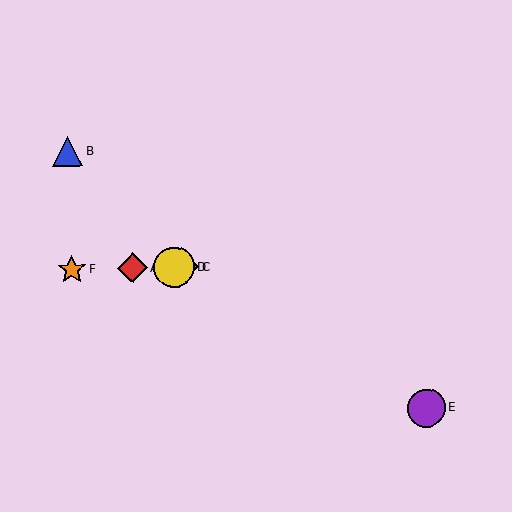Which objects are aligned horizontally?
Objects A, C, D, F are aligned horizontally.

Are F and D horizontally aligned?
Yes, both are at y≈269.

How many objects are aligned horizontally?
4 objects (A, C, D, F) are aligned horizontally.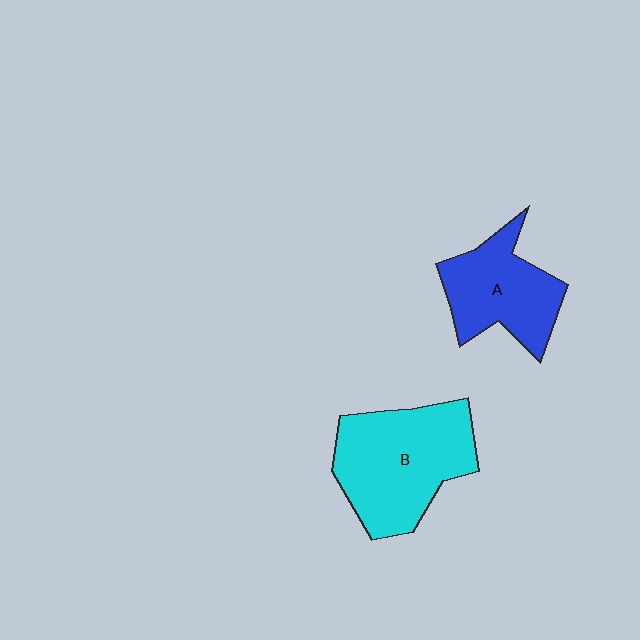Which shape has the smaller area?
Shape A (blue).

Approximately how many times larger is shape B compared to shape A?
Approximately 1.4 times.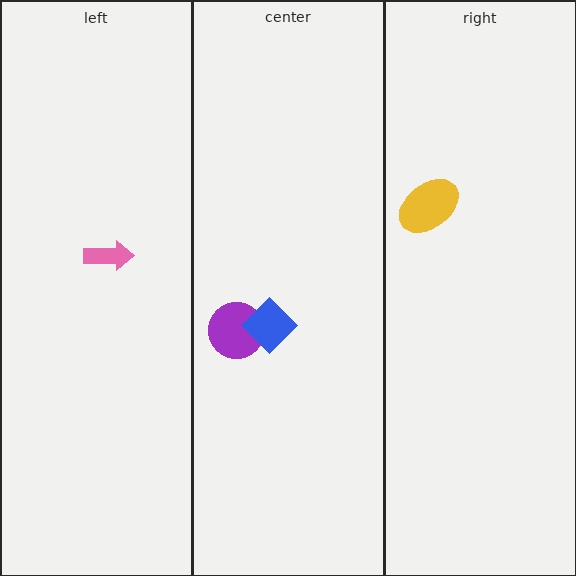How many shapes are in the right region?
1.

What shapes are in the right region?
The yellow ellipse.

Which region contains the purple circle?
The center region.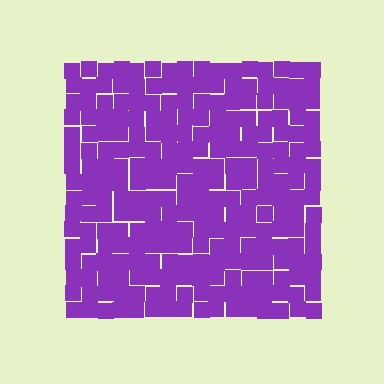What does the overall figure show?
The overall figure shows a square.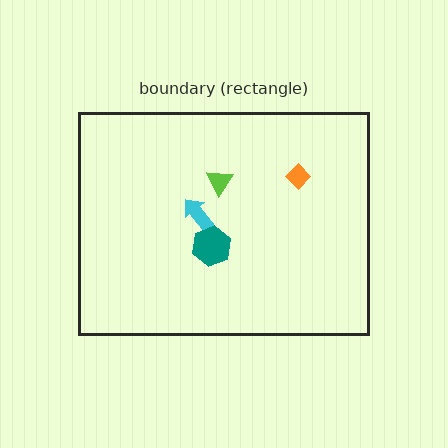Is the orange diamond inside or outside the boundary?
Inside.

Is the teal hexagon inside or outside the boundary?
Inside.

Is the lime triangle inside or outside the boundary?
Inside.